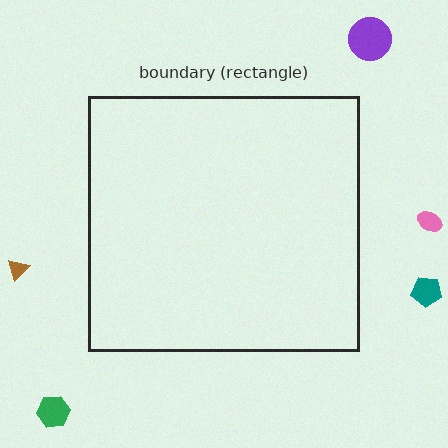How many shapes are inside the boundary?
0 inside, 5 outside.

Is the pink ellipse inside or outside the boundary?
Outside.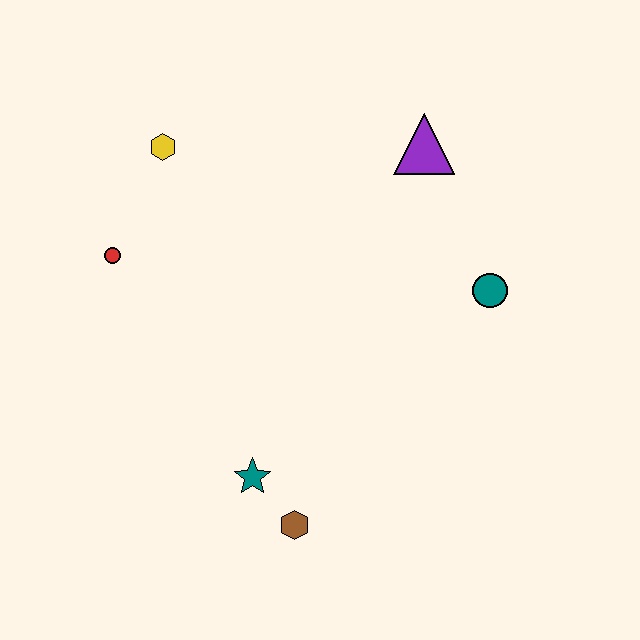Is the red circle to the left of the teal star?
Yes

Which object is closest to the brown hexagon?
The teal star is closest to the brown hexagon.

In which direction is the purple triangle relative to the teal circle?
The purple triangle is above the teal circle.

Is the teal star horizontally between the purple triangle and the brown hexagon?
No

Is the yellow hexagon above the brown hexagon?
Yes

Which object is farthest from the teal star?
The purple triangle is farthest from the teal star.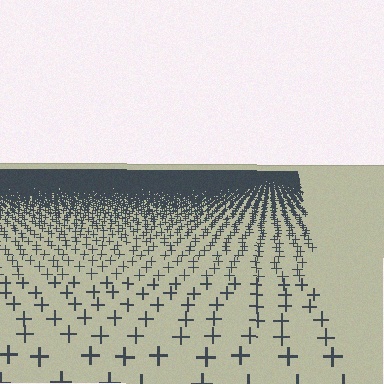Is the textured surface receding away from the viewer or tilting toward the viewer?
The surface is receding away from the viewer. Texture elements get smaller and denser toward the top.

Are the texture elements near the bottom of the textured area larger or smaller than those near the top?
Larger. Near the bottom, elements are closer to the viewer and appear at a bigger on-screen size.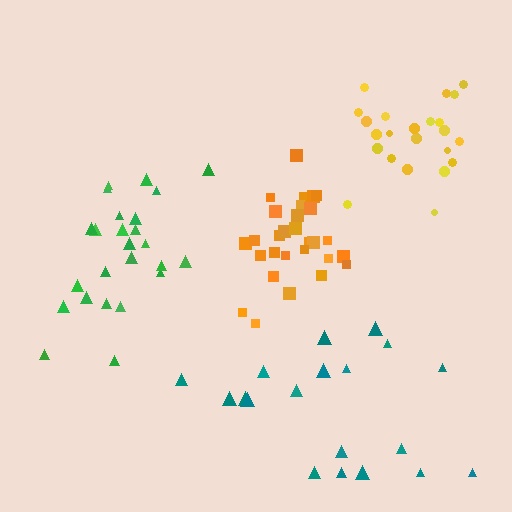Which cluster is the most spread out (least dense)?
Teal.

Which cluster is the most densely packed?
Orange.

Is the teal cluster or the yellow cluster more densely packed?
Yellow.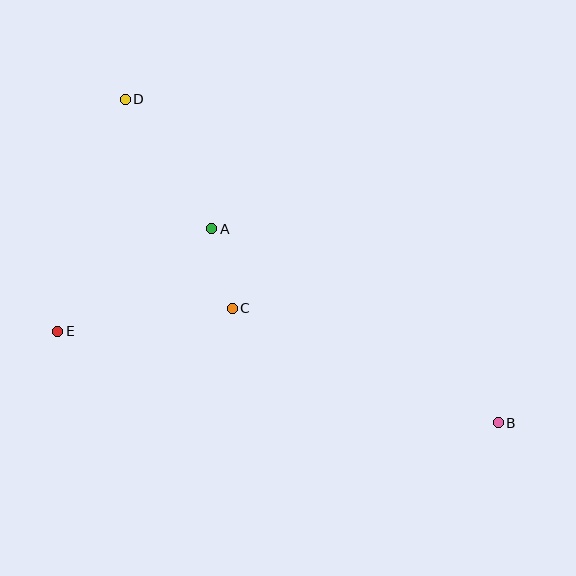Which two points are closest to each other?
Points A and C are closest to each other.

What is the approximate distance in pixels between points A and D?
The distance between A and D is approximately 156 pixels.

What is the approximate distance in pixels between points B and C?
The distance between B and C is approximately 289 pixels.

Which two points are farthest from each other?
Points B and D are farthest from each other.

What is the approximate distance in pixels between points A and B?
The distance between A and B is approximately 346 pixels.